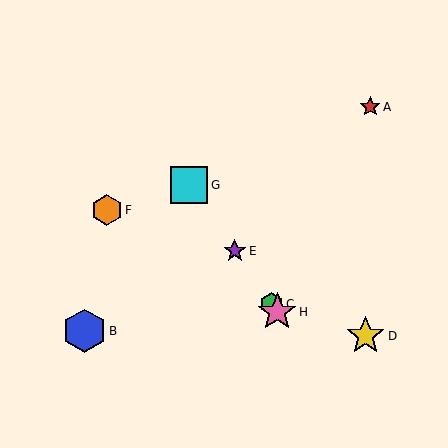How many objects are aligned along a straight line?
4 objects (C, E, G, H) are aligned along a straight line.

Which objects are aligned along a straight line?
Objects C, E, G, H are aligned along a straight line.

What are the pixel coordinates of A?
Object A is at (370, 107).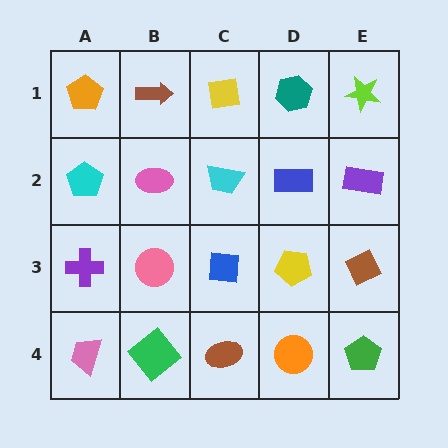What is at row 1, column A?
An orange pentagon.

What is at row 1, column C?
A yellow square.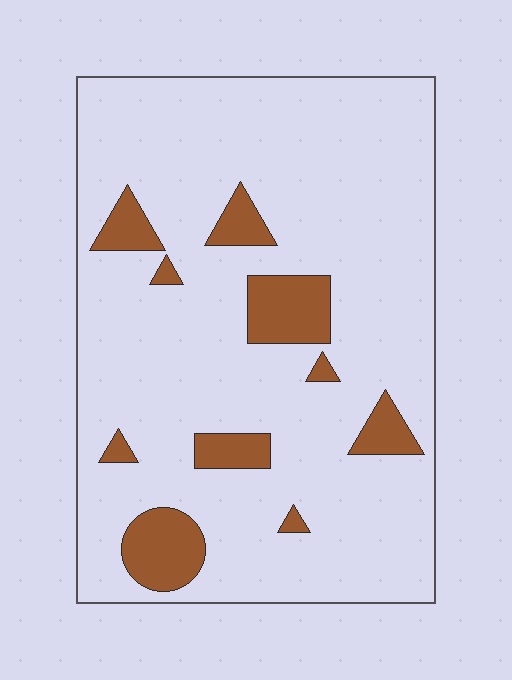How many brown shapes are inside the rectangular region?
10.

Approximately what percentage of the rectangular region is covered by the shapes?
Approximately 15%.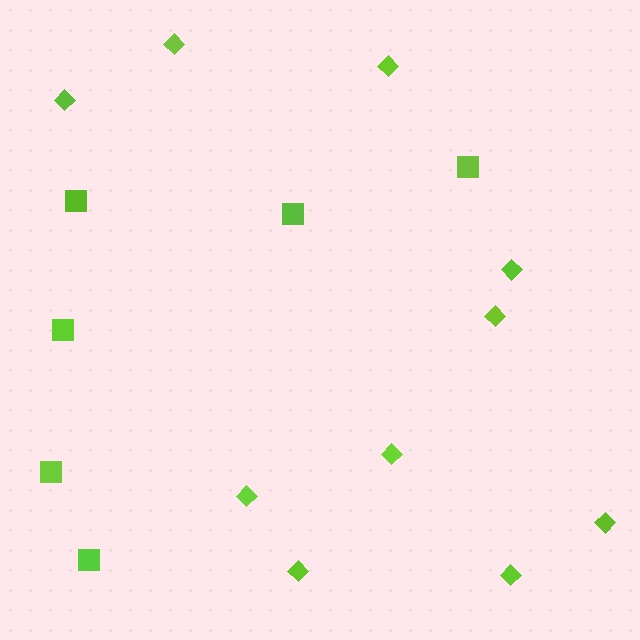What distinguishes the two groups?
There are 2 groups: one group of squares (6) and one group of diamonds (10).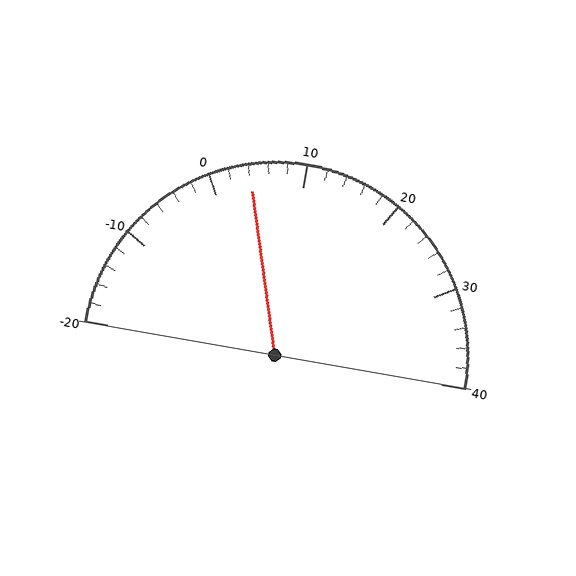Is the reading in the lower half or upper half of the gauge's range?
The reading is in the lower half of the range (-20 to 40).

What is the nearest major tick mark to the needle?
The nearest major tick mark is 0.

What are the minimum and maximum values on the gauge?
The gauge ranges from -20 to 40.